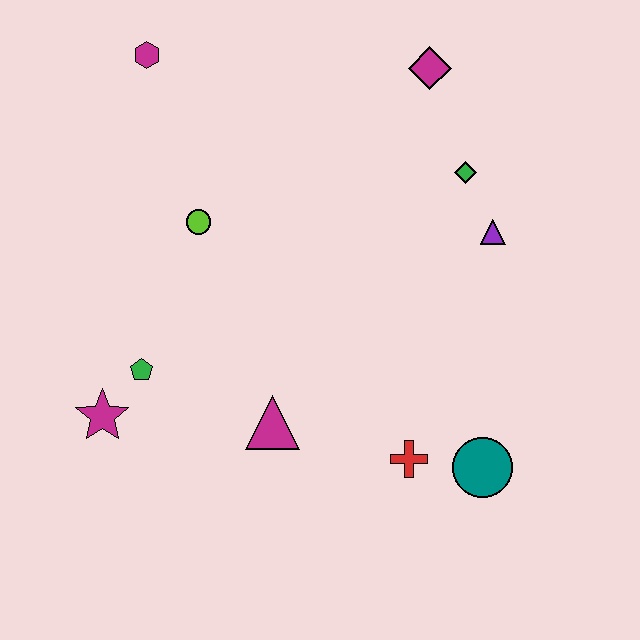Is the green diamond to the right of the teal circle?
No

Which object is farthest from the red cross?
The magenta hexagon is farthest from the red cross.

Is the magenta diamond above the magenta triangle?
Yes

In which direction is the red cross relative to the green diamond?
The red cross is below the green diamond.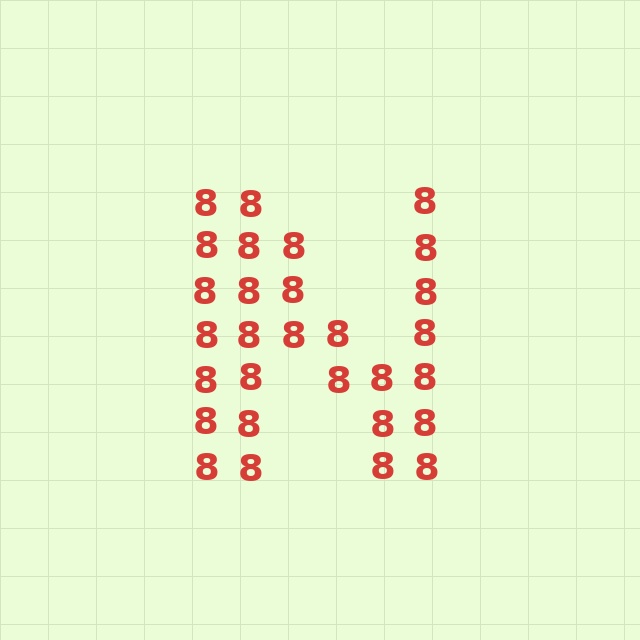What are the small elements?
The small elements are digit 8's.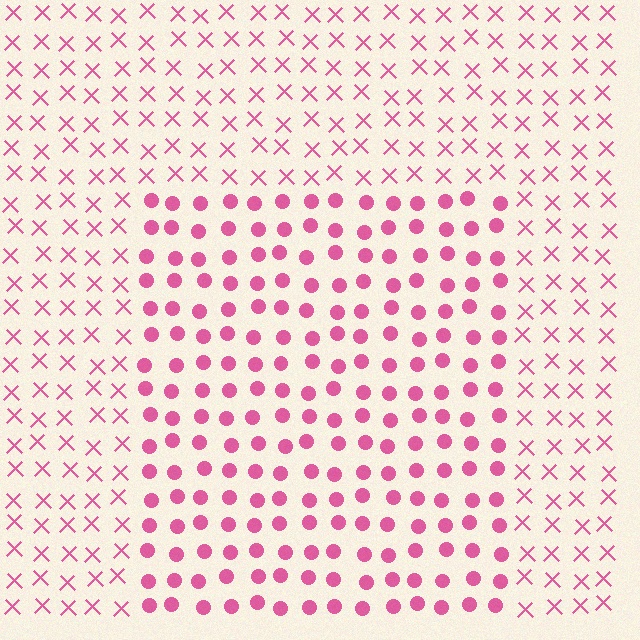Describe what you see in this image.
The image is filled with small pink elements arranged in a uniform grid. A rectangle-shaped region contains circles, while the surrounding area contains X marks. The boundary is defined purely by the change in element shape.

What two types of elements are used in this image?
The image uses circles inside the rectangle region and X marks outside it.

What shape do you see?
I see a rectangle.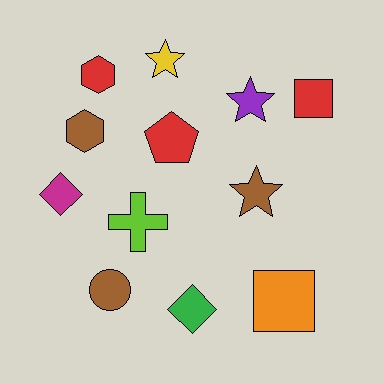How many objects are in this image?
There are 12 objects.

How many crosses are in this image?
There is 1 cross.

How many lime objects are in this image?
There is 1 lime object.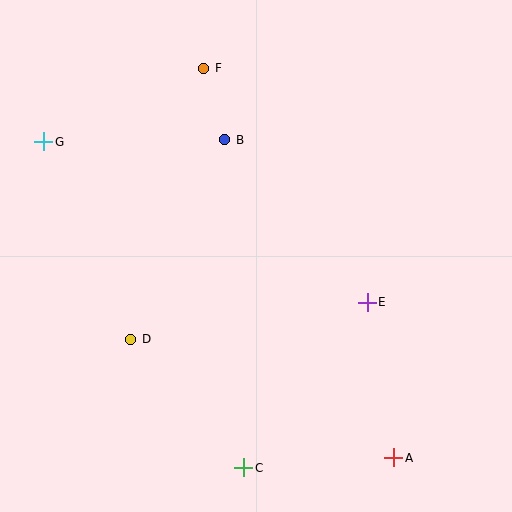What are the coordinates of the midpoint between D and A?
The midpoint between D and A is at (262, 399).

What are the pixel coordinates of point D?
Point D is at (131, 339).